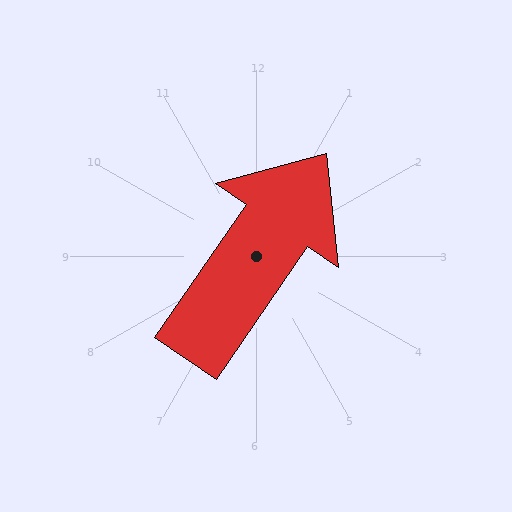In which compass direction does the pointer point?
Northeast.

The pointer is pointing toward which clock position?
Roughly 1 o'clock.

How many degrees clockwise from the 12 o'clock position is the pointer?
Approximately 35 degrees.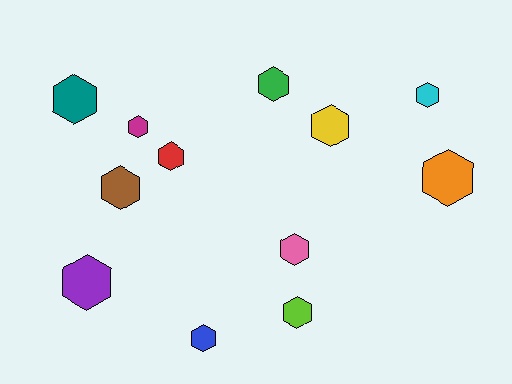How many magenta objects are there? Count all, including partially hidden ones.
There is 1 magenta object.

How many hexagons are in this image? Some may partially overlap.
There are 12 hexagons.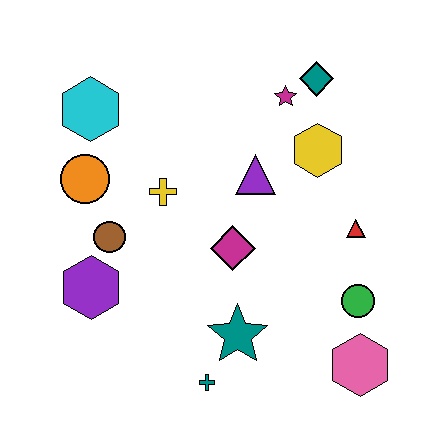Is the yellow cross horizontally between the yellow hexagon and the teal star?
No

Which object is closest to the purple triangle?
The yellow hexagon is closest to the purple triangle.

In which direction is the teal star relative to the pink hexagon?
The teal star is to the left of the pink hexagon.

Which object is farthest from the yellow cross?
The pink hexagon is farthest from the yellow cross.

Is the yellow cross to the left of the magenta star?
Yes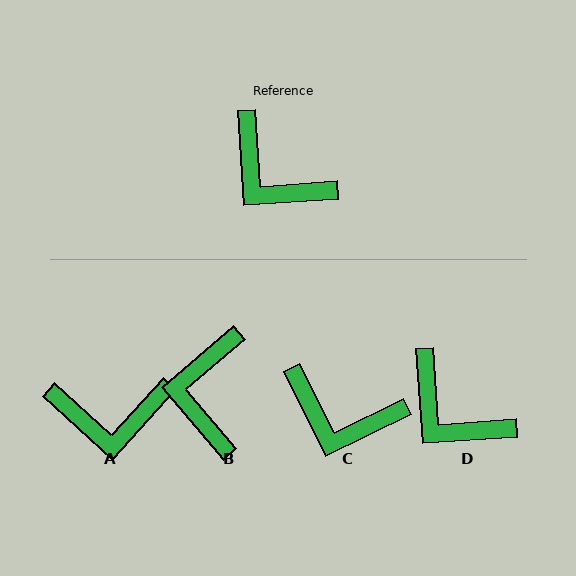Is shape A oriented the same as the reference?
No, it is off by about 44 degrees.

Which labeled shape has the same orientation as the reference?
D.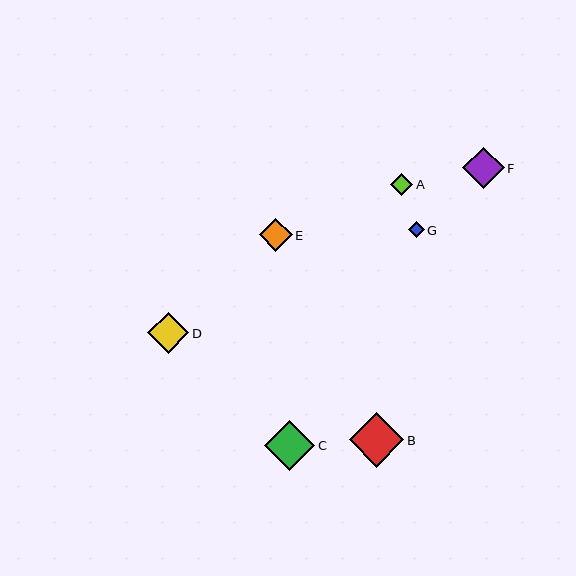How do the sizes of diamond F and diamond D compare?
Diamond F and diamond D are approximately the same size.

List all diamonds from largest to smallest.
From largest to smallest: B, C, F, D, E, A, G.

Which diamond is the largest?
Diamond B is the largest with a size of approximately 55 pixels.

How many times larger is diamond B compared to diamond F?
Diamond B is approximately 1.3 times the size of diamond F.